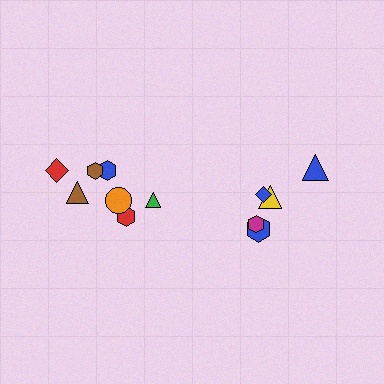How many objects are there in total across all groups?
There are 12 objects.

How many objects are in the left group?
There are 7 objects.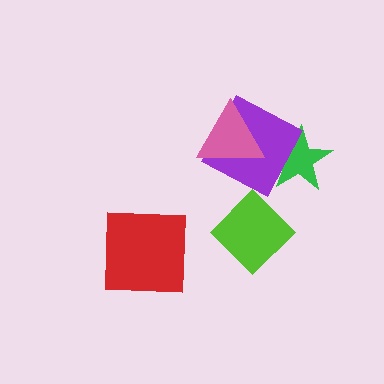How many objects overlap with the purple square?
2 objects overlap with the purple square.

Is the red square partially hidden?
No, no other shape covers it.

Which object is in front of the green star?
The purple square is in front of the green star.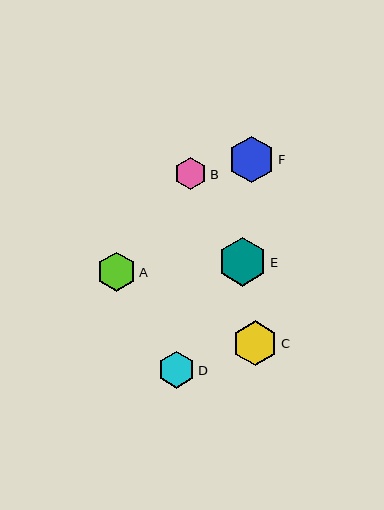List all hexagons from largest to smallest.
From largest to smallest: E, F, C, A, D, B.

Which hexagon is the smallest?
Hexagon B is the smallest with a size of approximately 32 pixels.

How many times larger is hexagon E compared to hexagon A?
Hexagon E is approximately 1.2 times the size of hexagon A.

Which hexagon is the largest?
Hexagon E is the largest with a size of approximately 49 pixels.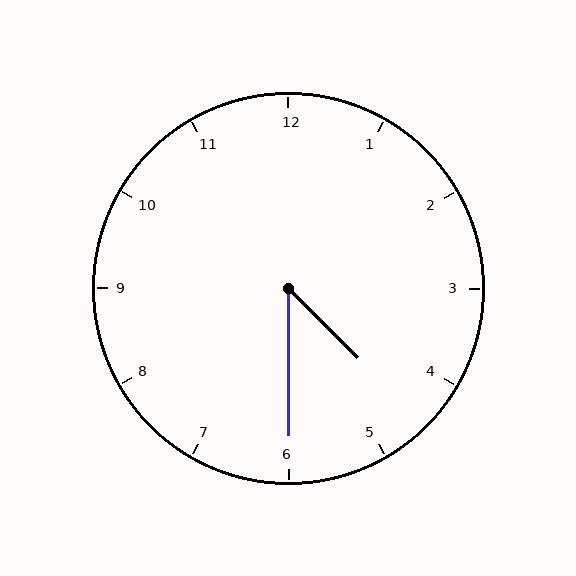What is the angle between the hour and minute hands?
Approximately 45 degrees.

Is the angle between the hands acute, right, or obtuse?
It is acute.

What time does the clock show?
4:30.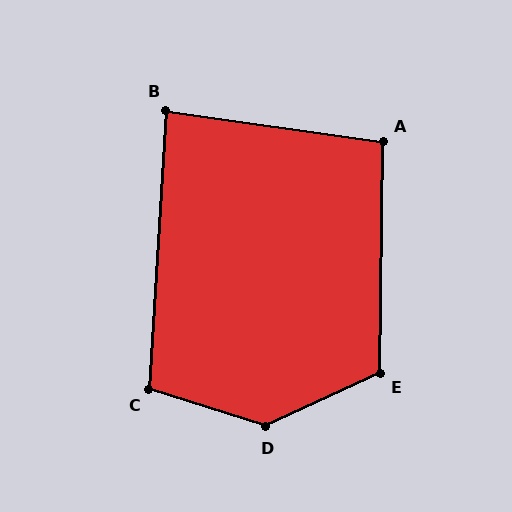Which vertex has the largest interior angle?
D, at approximately 137 degrees.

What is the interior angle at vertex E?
Approximately 116 degrees (obtuse).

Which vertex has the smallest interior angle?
B, at approximately 85 degrees.